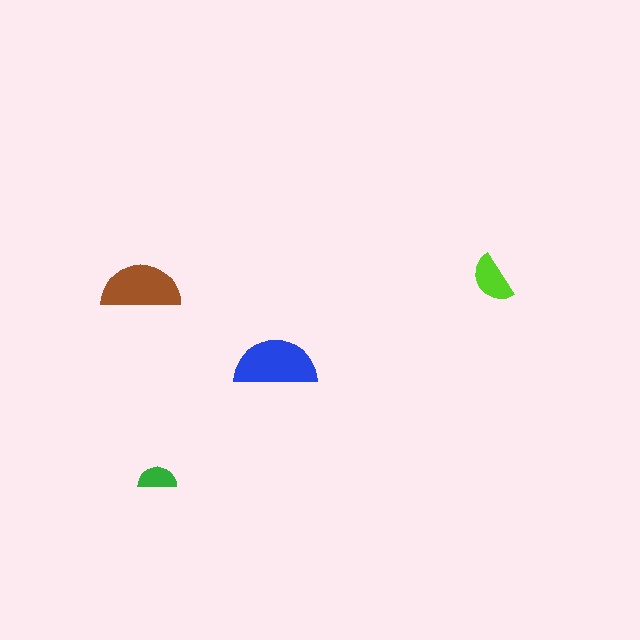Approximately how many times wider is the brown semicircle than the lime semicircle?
About 1.5 times wider.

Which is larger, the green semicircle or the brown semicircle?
The brown one.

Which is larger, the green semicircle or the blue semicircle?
The blue one.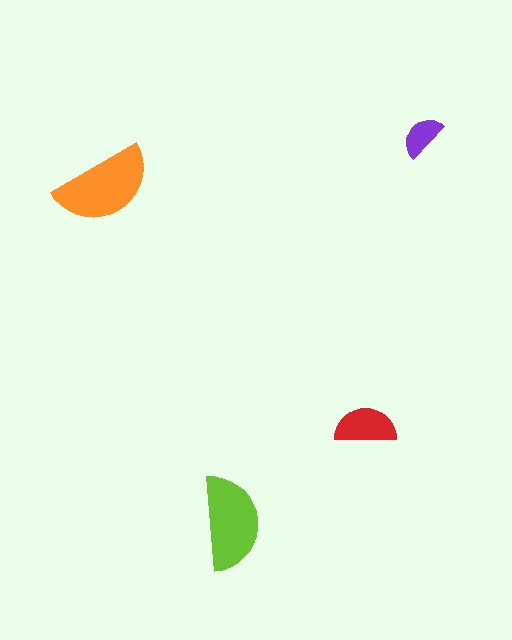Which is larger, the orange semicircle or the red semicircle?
The orange one.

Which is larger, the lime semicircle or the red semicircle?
The lime one.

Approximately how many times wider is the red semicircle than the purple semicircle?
About 1.5 times wider.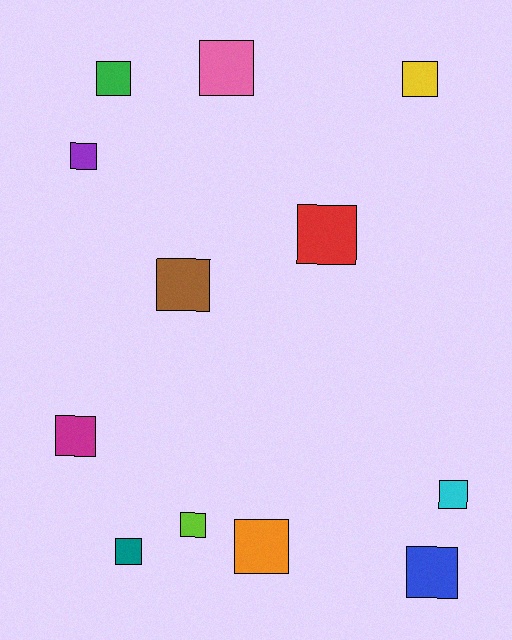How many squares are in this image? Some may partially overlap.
There are 12 squares.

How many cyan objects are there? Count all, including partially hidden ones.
There is 1 cyan object.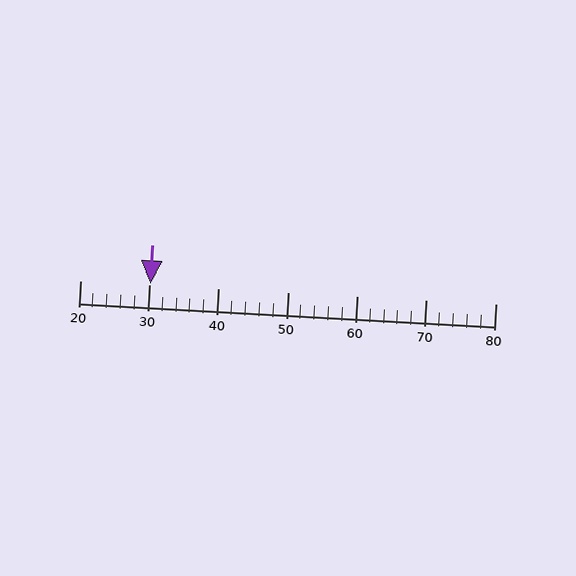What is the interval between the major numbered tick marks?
The major tick marks are spaced 10 units apart.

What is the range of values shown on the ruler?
The ruler shows values from 20 to 80.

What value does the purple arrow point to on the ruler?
The purple arrow points to approximately 30.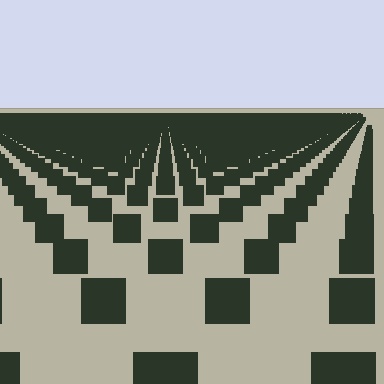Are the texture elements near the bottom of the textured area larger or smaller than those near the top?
Larger. Near the bottom, elements are closer to the viewer and appear at a bigger on-screen size.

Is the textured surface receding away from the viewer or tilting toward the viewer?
The surface is receding away from the viewer. Texture elements get smaller and denser toward the top.